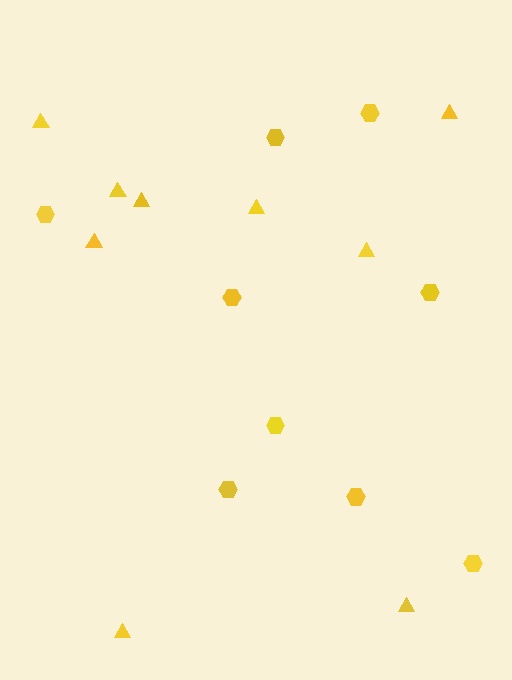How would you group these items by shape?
There are 2 groups: one group of hexagons (9) and one group of triangles (9).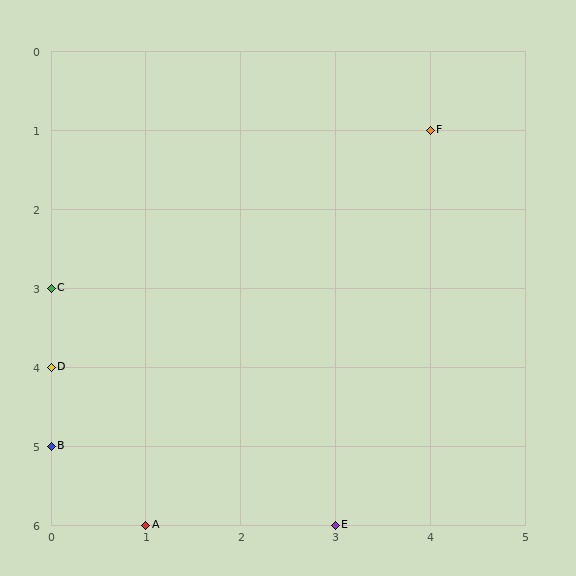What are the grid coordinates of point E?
Point E is at grid coordinates (3, 6).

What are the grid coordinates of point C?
Point C is at grid coordinates (0, 3).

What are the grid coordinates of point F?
Point F is at grid coordinates (4, 1).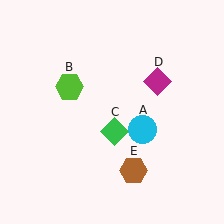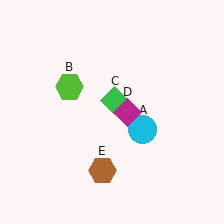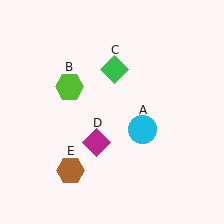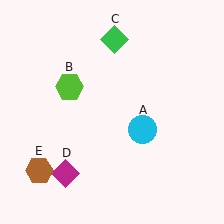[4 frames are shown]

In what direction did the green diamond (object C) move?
The green diamond (object C) moved up.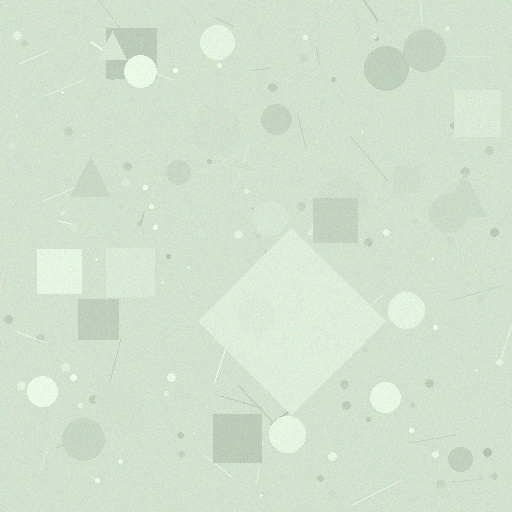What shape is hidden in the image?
A diamond is hidden in the image.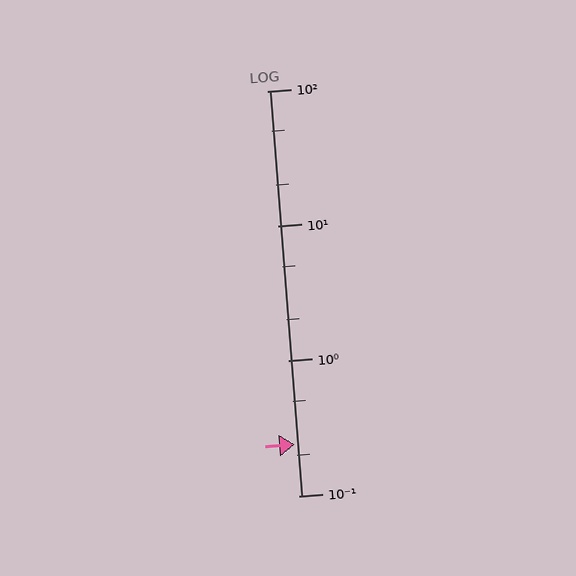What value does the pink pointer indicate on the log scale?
The pointer indicates approximately 0.24.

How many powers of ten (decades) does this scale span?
The scale spans 3 decades, from 0.1 to 100.